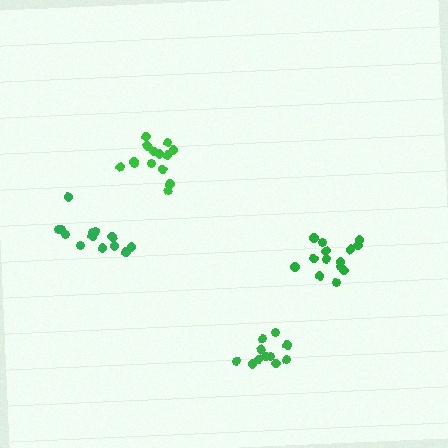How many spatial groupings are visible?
There are 4 spatial groupings.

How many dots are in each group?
Group 1: 15 dots, Group 2: 14 dots, Group 3: 11 dots, Group 4: 13 dots (53 total).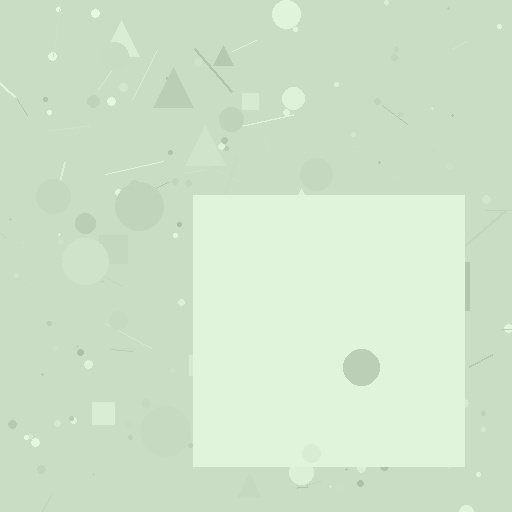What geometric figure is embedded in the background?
A square is embedded in the background.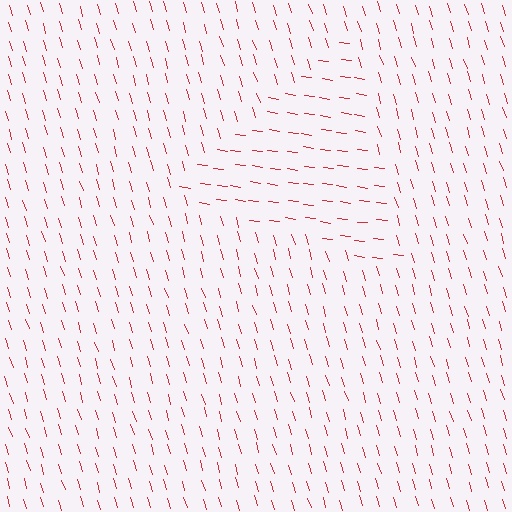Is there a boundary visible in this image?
Yes, there is a texture boundary formed by a change in line orientation.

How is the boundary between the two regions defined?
The boundary is defined purely by a change in line orientation (approximately 65 degrees difference). All lines are the same color and thickness.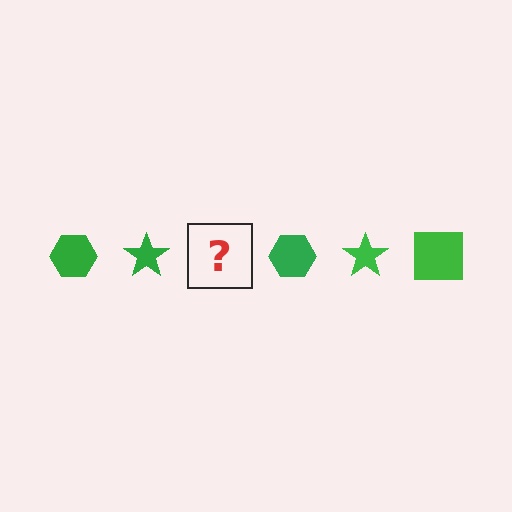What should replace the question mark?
The question mark should be replaced with a green square.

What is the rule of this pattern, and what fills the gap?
The rule is that the pattern cycles through hexagon, star, square shapes in green. The gap should be filled with a green square.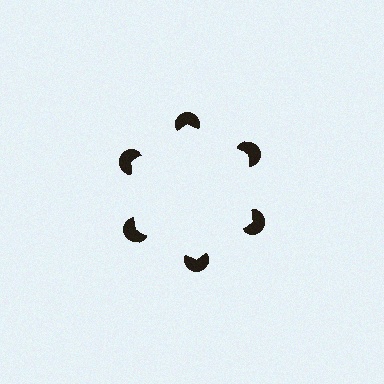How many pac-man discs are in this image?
There are 6 — one at each vertex of the illusory hexagon.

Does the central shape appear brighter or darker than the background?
It typically appears slightly brighter than the background, even though no actual brightness change is drawn.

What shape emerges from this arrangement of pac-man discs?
An illusory hexagon — its edges are inferred from the aligned wedge cuts in the pac-man discs, not physically drawn.